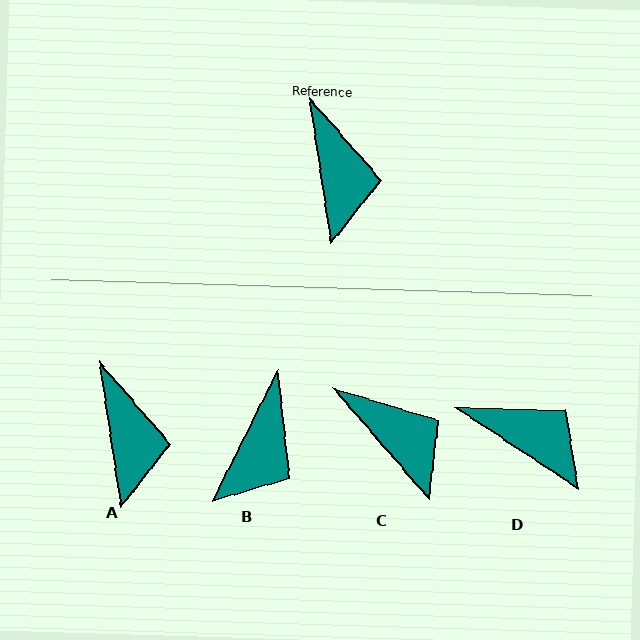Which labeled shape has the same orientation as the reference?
A.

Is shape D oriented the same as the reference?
No, it is off by about 48 degrees.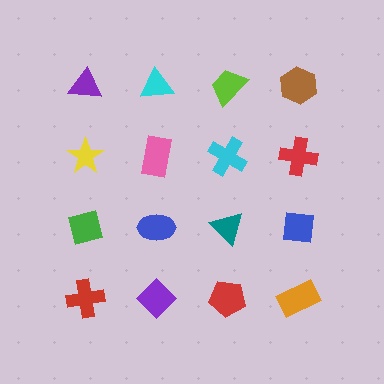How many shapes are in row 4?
4 shapes.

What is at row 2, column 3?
A cyan cross.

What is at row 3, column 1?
A green square.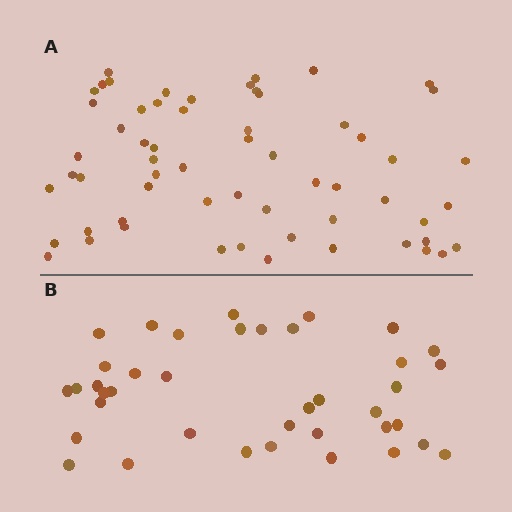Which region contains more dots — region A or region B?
Region A (the top region) has more dots.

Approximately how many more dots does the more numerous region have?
Region A has approximately 20 more dots than region B.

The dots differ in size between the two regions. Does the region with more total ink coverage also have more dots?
No. Region B has more total ink coverage because its dots are larger, but region A actually contains more individual dots. Total area can be misleading — the number of items is what matters here.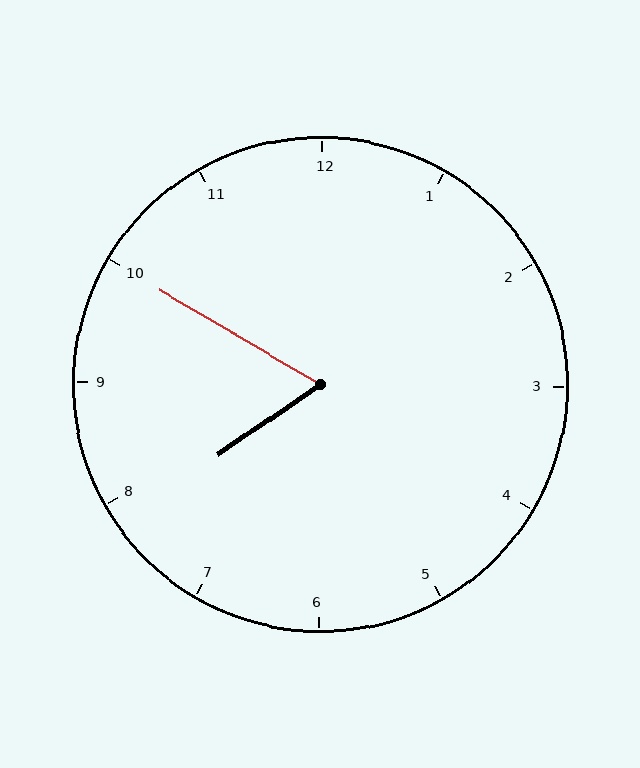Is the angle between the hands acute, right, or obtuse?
It is acute.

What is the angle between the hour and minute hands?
Approximately 65 degrees.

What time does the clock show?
7:50.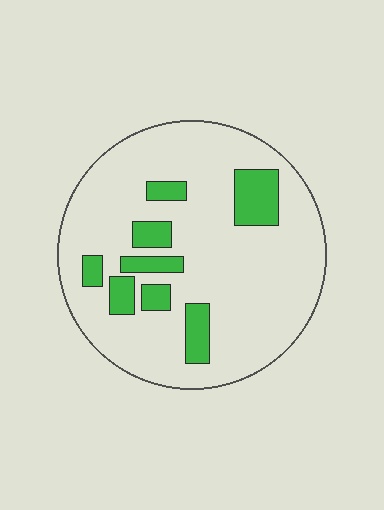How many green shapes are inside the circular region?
8.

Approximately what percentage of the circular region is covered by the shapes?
Approximately 15%.